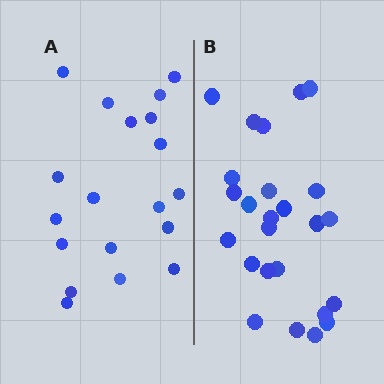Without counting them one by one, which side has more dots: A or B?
Region B (the right region) has more dots.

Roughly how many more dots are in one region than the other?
Region B has about 6 more dots than region A.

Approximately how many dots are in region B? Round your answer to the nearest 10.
About 20 dots. (The exact count is 25, which rounds to 20.)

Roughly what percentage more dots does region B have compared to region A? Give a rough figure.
About 30% more.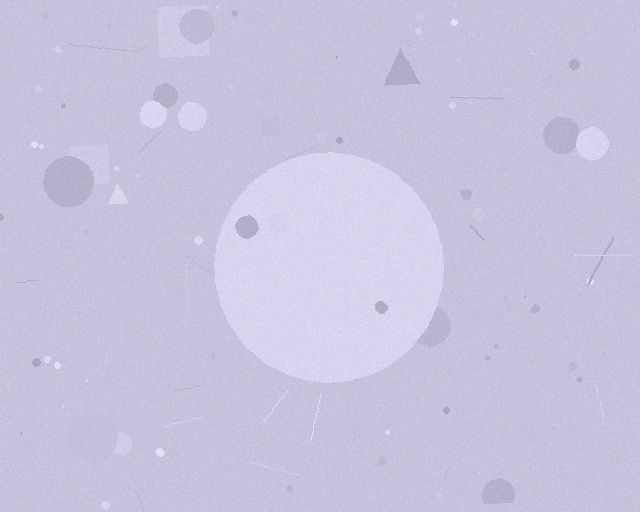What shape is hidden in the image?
A circle is hidden in the image.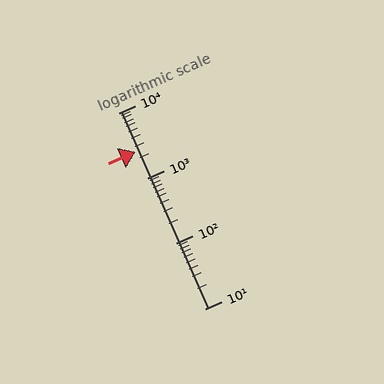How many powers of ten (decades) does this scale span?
The scale spans 3 decades, from 10 to 10000.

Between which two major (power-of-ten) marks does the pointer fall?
The pointer is between 1000 and 10000.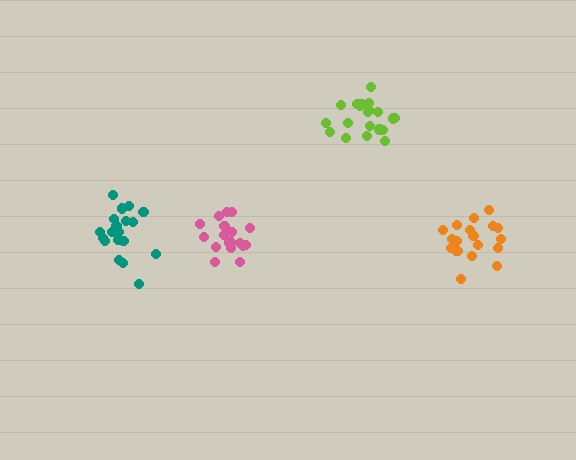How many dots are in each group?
Group 1: 18 dots, Group 2: 20 dots, Group 3: 19 dots, Group 4: 20 dots (77 total).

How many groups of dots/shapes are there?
There are 4 groups.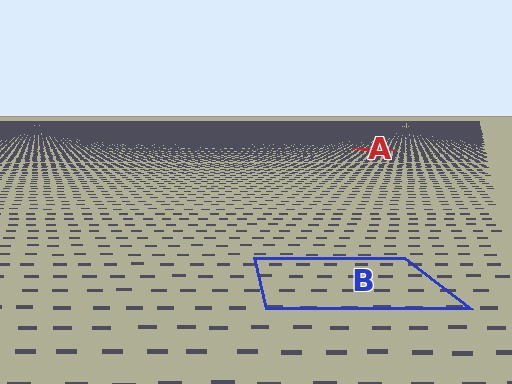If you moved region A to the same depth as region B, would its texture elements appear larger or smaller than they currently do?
They would appear larger. At a closer depth, the same texture elements are projected at a bigger on-screen size.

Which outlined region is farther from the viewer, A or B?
Region A is farther from the viewer — the texture elements inside it appear smaller and more densely packed.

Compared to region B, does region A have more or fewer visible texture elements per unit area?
Region A has more texture elements per unit area — they are packed more densely because it is farther away.